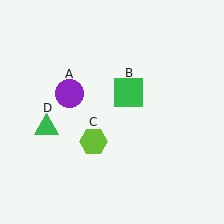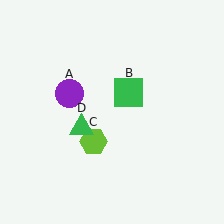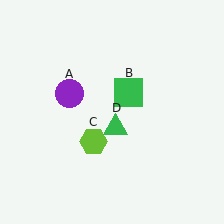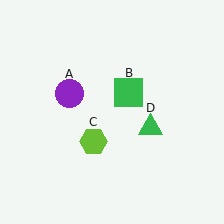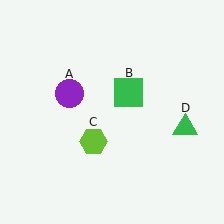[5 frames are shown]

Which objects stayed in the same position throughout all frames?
Purple circle (object A) and green square (object B) and lime hexagon (object C) remained stationary.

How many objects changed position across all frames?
1 object changed position: green triangle (object D).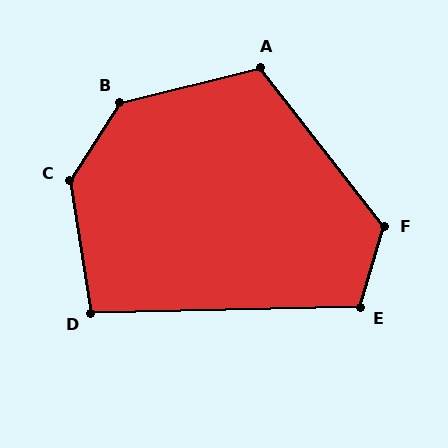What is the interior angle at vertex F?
Approximately 126 degrees (obtuse).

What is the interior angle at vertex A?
Approximately 114 degrees (obtuse).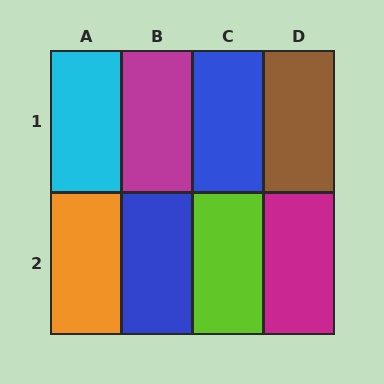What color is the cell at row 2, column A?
Orange.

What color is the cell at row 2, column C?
Lime.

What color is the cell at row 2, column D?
Magenta.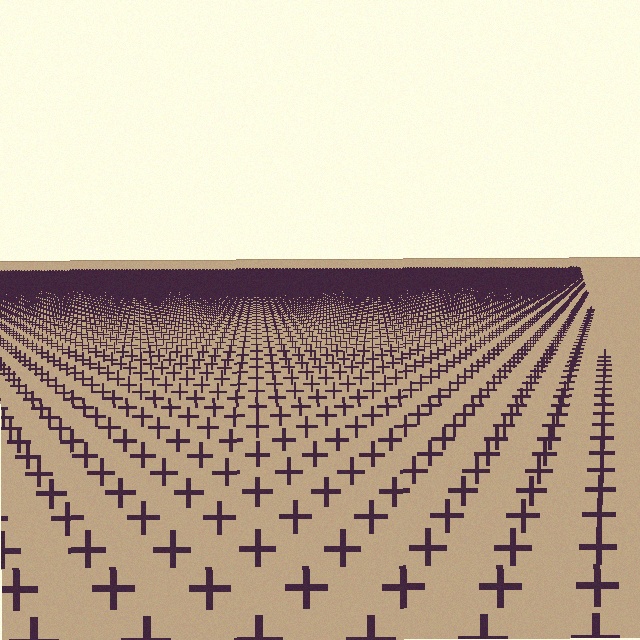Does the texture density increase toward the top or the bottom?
Density increases toward the top.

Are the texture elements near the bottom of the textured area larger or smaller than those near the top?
Larger. Near the bottom, elements are closer to the viewer and appear at a bigger on-screen size.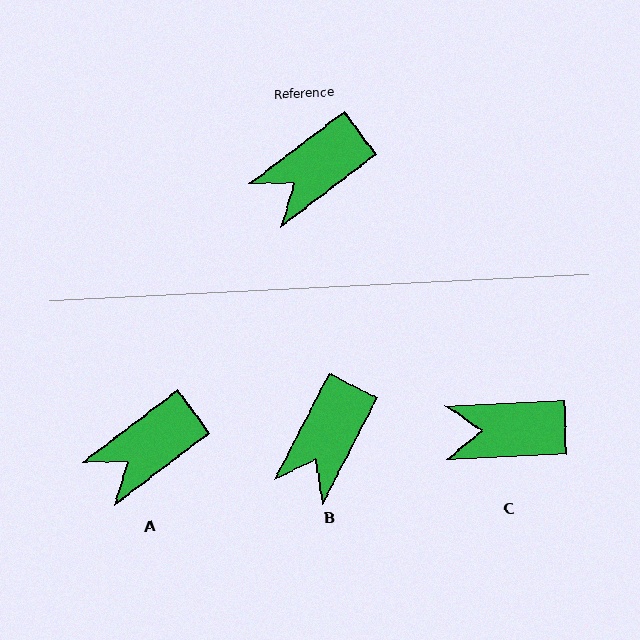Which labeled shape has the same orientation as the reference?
A.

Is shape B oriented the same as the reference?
No, it is off by about 26 degrees.